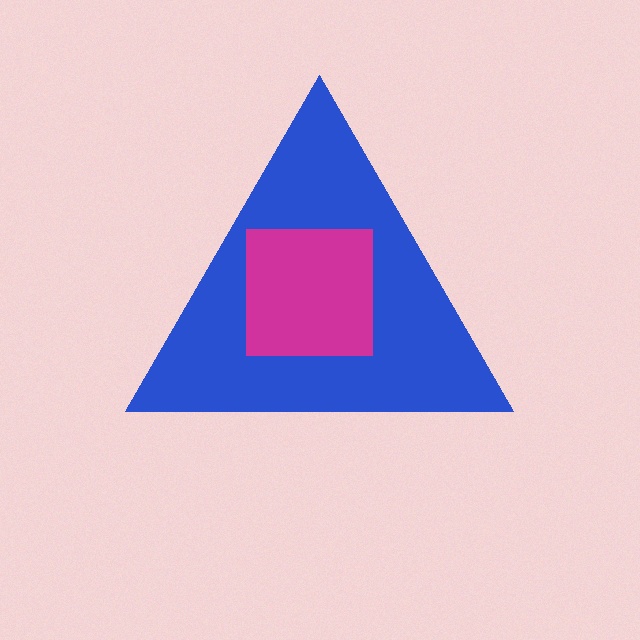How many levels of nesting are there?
2.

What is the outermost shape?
The blue triangle.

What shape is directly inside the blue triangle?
The magenta square.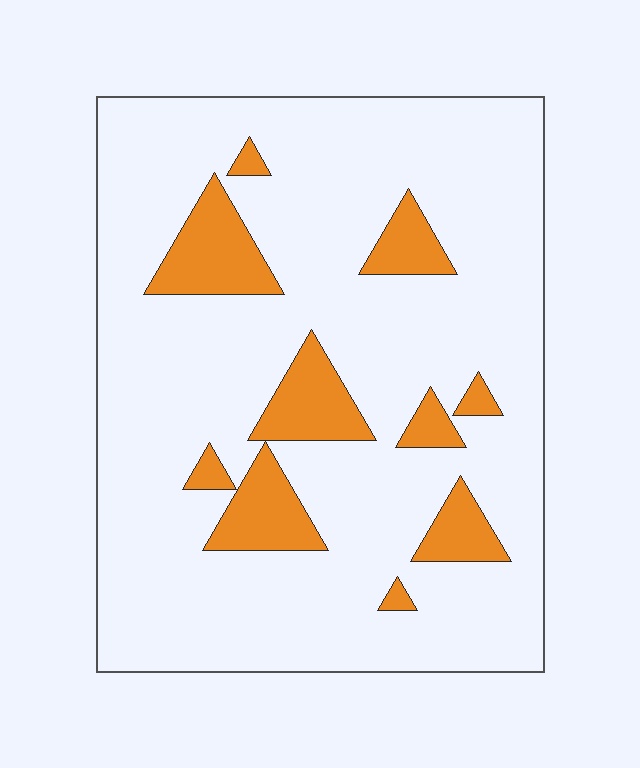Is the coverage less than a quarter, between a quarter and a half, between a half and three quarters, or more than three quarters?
Less than a quarter.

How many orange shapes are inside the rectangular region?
10.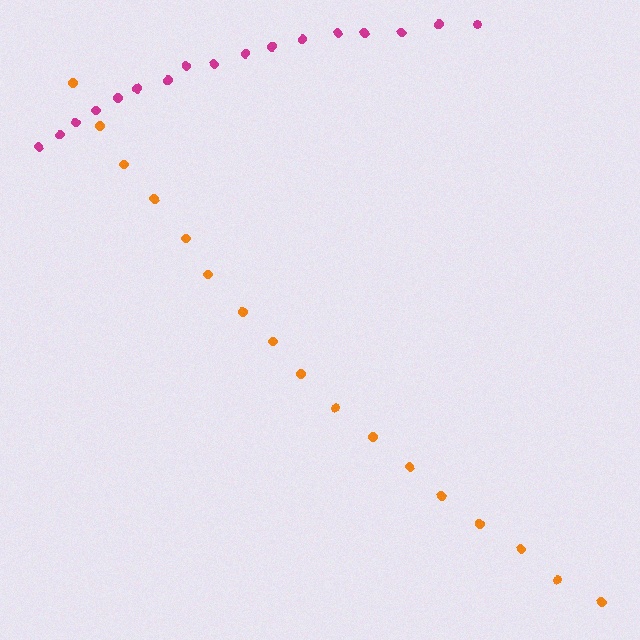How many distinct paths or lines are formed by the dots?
There are 2 distinct paths.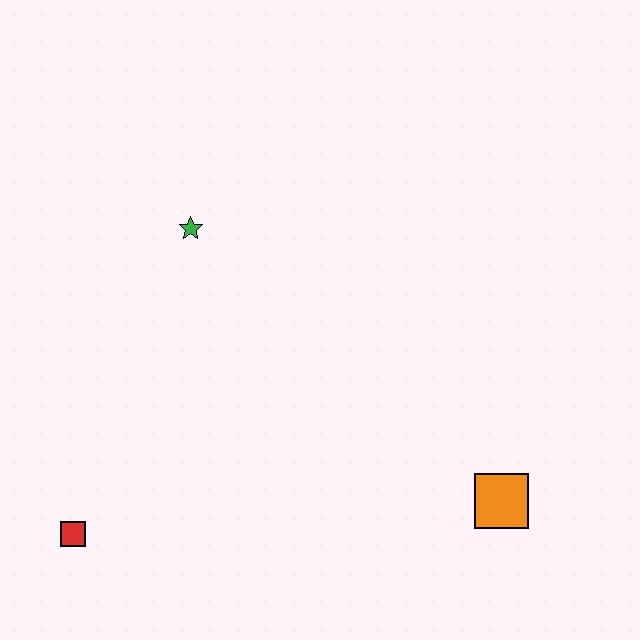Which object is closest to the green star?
The red square is closest to the green star.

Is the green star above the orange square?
Yes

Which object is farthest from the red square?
The orange square is farthest from the red square.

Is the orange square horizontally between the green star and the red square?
No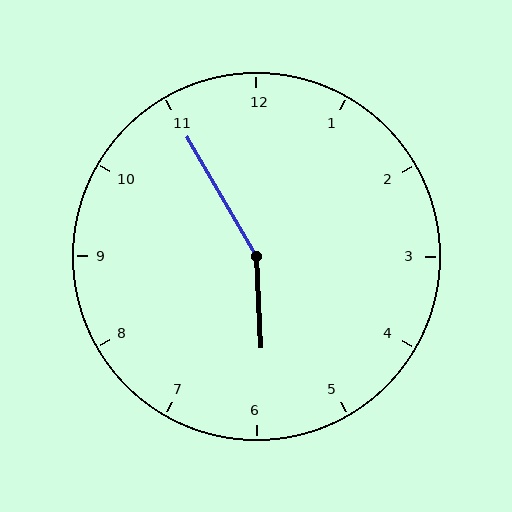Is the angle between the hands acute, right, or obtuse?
It is obtuse.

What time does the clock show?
5:55.